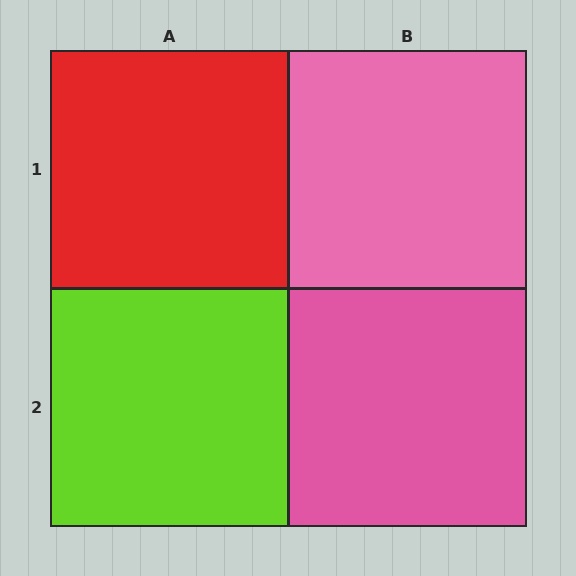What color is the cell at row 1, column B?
Pink.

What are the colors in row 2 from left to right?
Lime, pink.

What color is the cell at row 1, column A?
Red.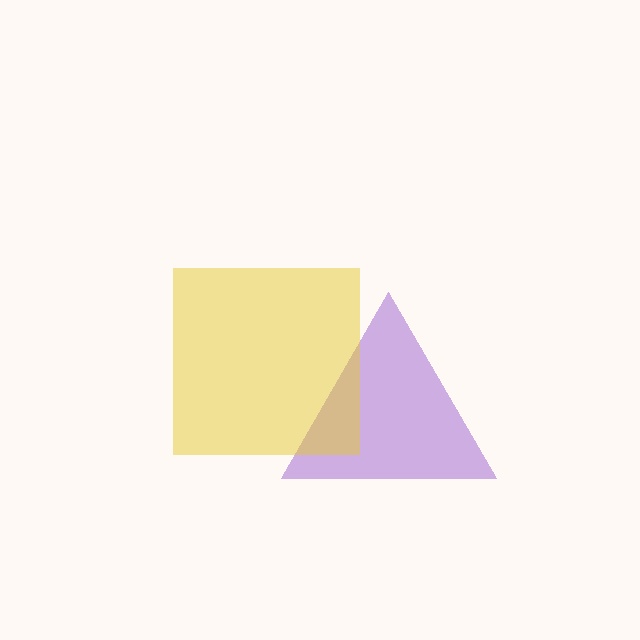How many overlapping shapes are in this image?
There are 2 overlapping shapes in the image.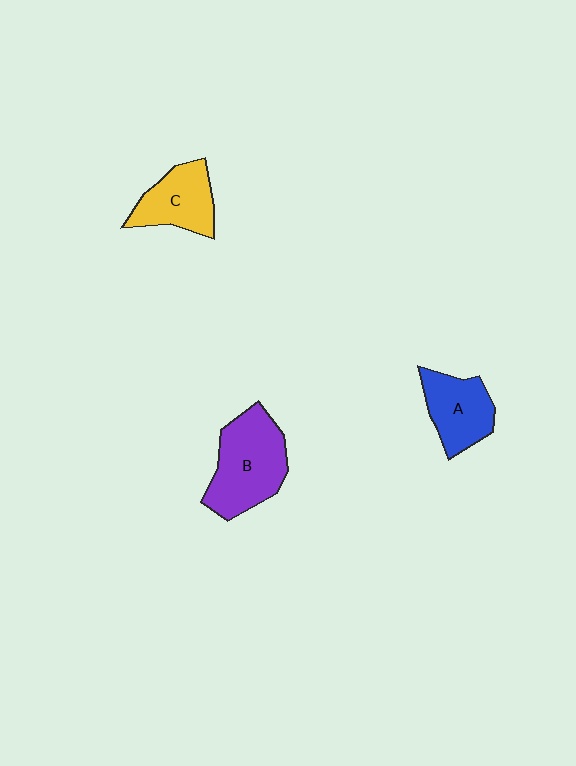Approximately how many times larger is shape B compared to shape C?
Approximately 1.4 times.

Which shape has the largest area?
Shape B (purple).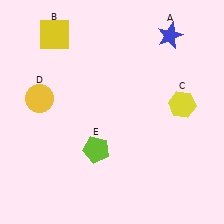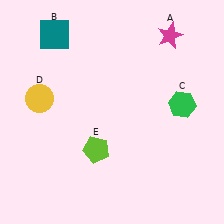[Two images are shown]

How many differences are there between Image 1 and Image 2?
There are 3 differences between the two images.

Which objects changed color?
A changed from blue to magenta. B changed from yellow to teal. C changed from yellow to green.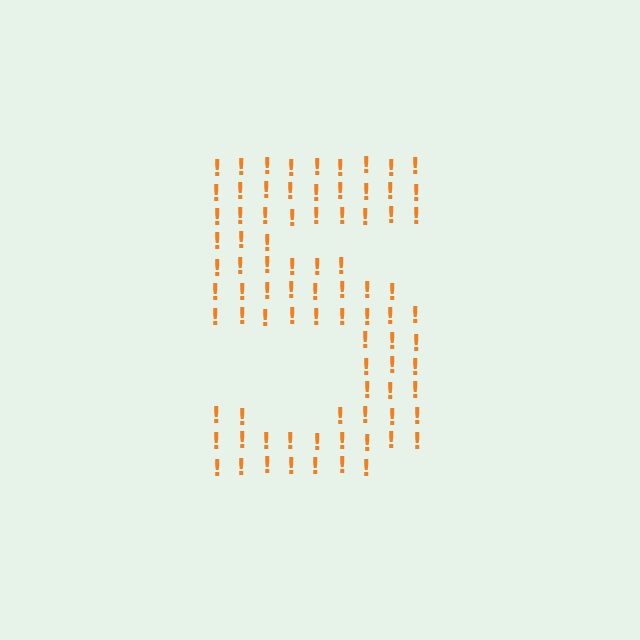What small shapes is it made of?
It is made of small exclamation marks.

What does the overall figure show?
The overall figure shows the digit 5.